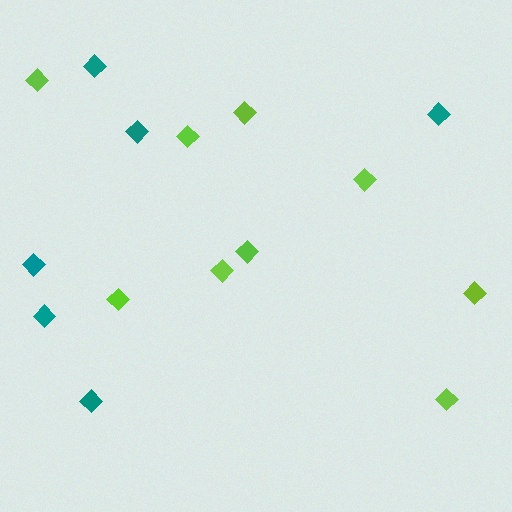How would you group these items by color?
There are 2 groups: one group of lime diamonds (9) and one group of teal diamonds (6).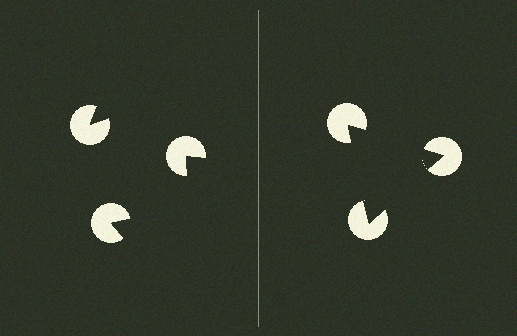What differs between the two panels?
The pac-man discs are positioned identically on both sides; only the wedge orientations differ. On the right they align to a triangle; on the left they are misaligned.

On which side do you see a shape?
An illusory triangle appears on the right side. On the left side the wedge cuts are rotated, so no coherent shape forms.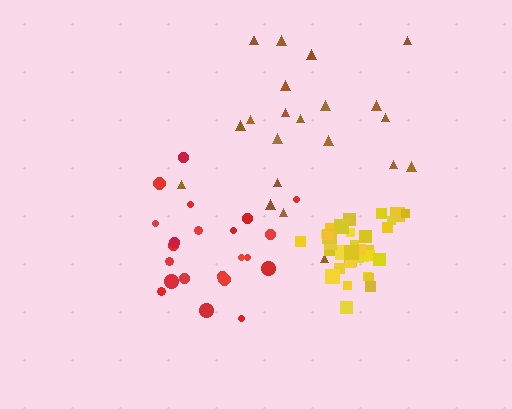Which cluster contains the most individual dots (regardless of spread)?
Yellow (35).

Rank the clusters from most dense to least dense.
yellow, red, brown.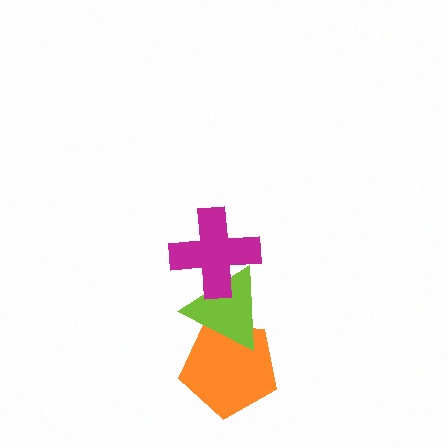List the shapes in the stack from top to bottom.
From top to bottom: the magenta cross, the lime triangle, the orange pentagon.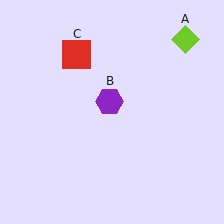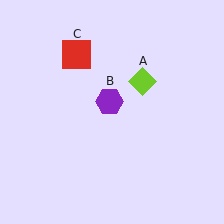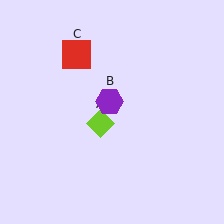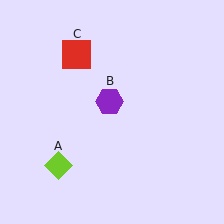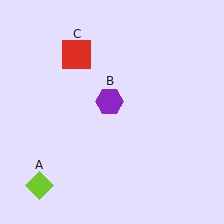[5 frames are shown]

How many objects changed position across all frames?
1 object changed position: lime diamond (object A).